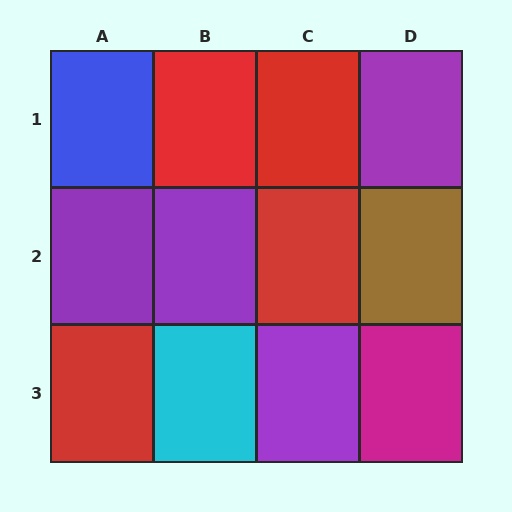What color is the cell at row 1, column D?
Purple.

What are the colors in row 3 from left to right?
Red, cyan, purple, magenta.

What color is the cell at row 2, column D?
Brown.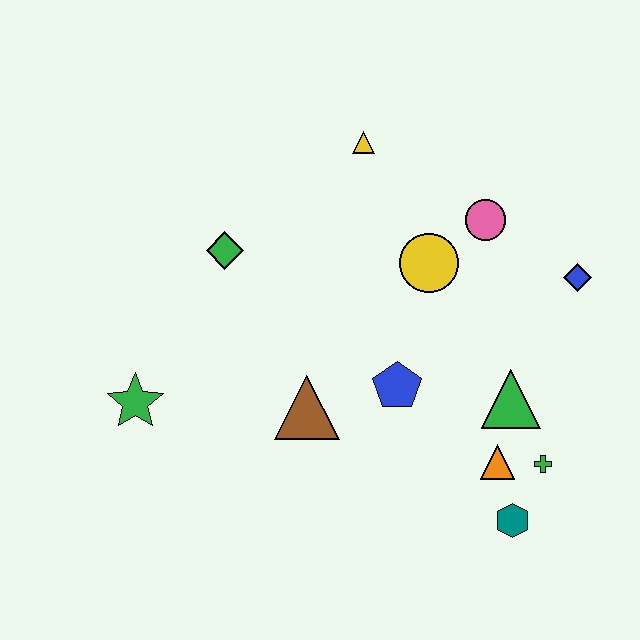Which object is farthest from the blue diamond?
The green star is farthest from the blue diamond.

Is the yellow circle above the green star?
Yes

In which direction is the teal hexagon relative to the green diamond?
The teal hexagon is to the right of the green diamond.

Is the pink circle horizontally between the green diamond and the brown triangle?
No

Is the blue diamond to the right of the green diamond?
Yes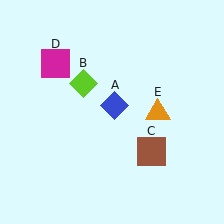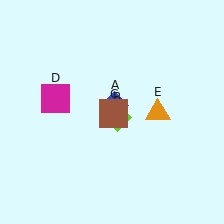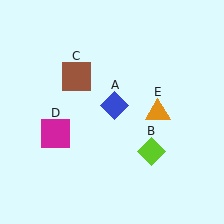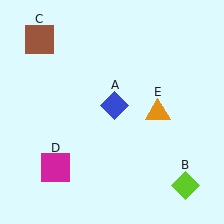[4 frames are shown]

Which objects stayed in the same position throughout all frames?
Blue diamond (object A) and orange triangle (object E) remained stationary.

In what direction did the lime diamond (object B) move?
The lime diamond (object B) moved down and to the right.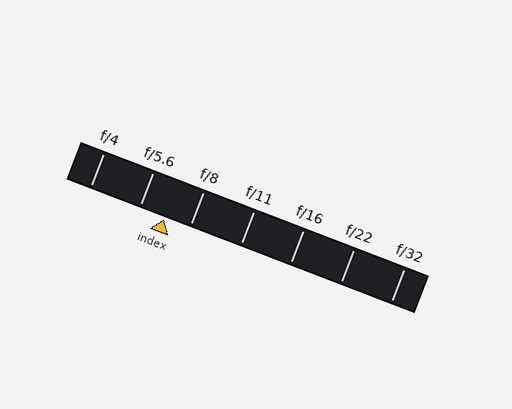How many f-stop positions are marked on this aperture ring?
There are 7 f-stop positions marked.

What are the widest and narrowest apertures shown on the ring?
The widest aperture shown is f/4 and the narrowest is f/32.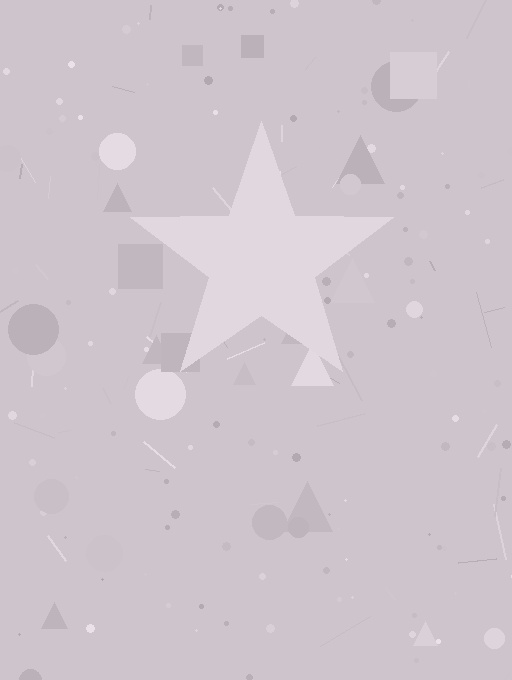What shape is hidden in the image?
A star is hidden in the image.